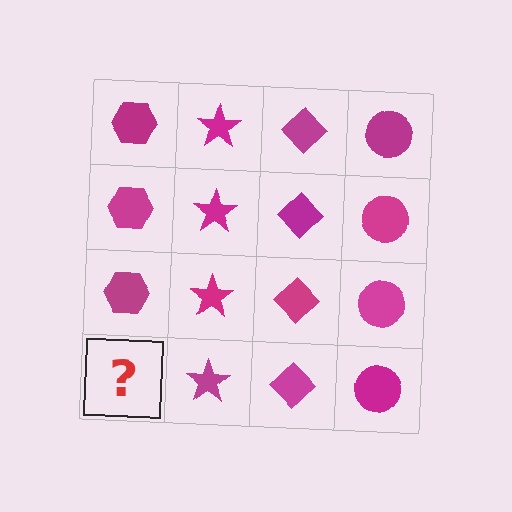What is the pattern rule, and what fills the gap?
The rule is that each column has a consistent shape. The gap should be filled with a magenta hexagon.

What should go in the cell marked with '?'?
The missing cell should contain a magenta hexagon.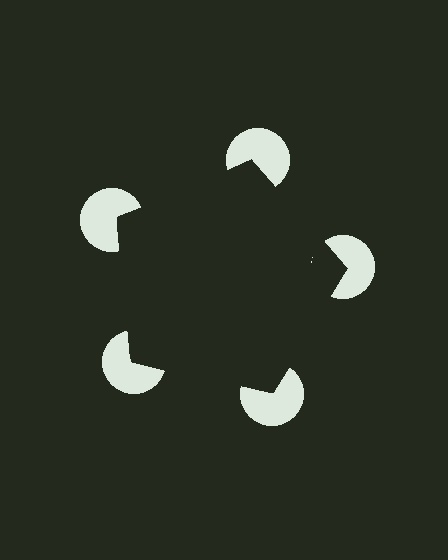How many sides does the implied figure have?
5 sides.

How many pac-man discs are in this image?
There are 5 — one at each vertex of the illusory pentagon.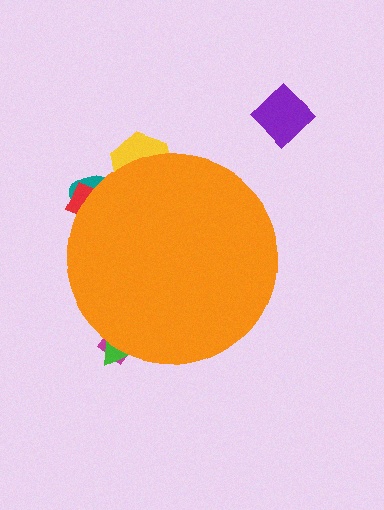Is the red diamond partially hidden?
Yes, the red diamond is partially hidden behind the orange circle.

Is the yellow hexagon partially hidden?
Yes, the yellow hexagon is partially hidden behind the orange circle.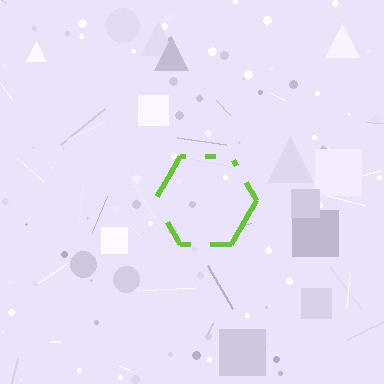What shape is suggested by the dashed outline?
The dashed outline suggests a hexagon.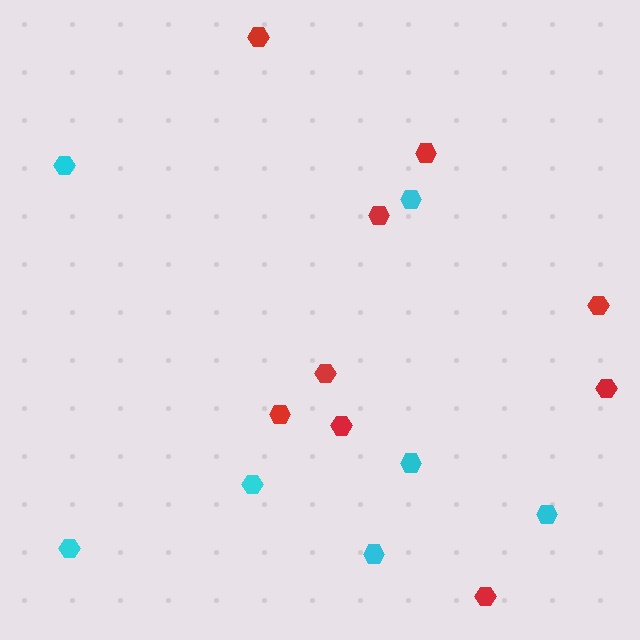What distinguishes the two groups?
There are 2 groups: one group of red hexagons (9) and one group of cyan hexagons (7).